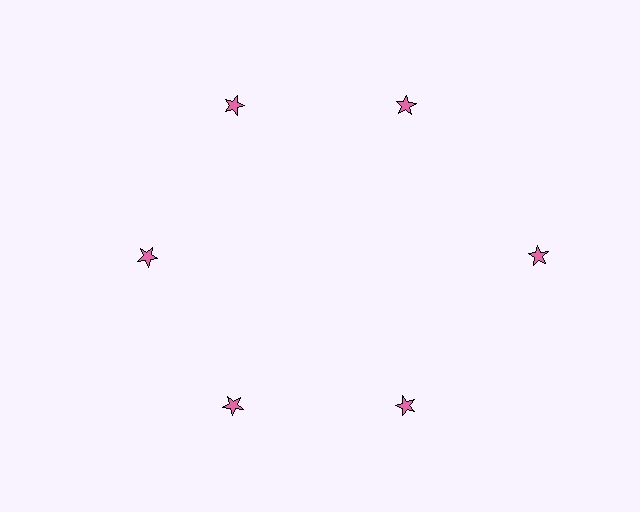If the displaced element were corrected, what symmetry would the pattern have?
It would have 6-fold rotational symmetry — the pattern would map onto itself every 60 degrees.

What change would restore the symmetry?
The symmetry would be restored by moving it inward, back onto the ring so that all 6 stars sit at equal angles and equal distance from the center.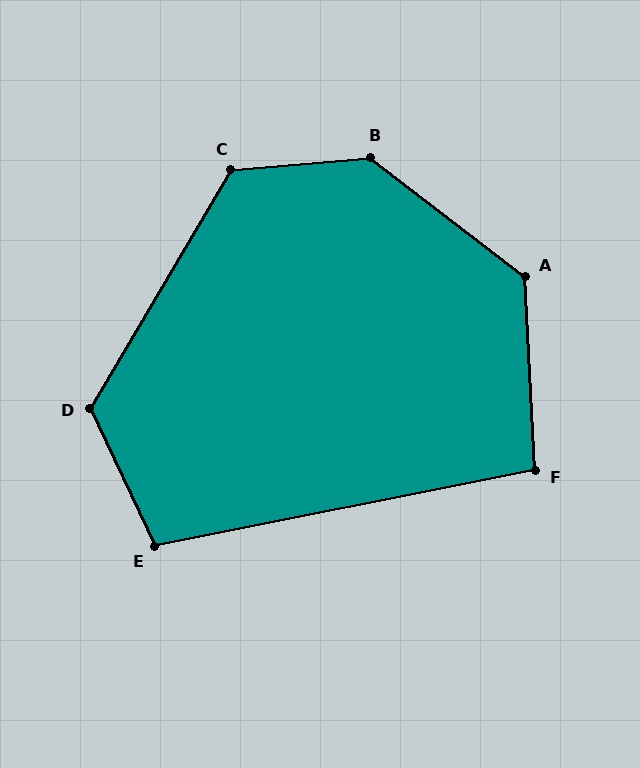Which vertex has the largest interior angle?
B, at approximately 137 degrees.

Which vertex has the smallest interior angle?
F, at approximately 99 degrees.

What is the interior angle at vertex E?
Approximately 104 degrees (obtuse).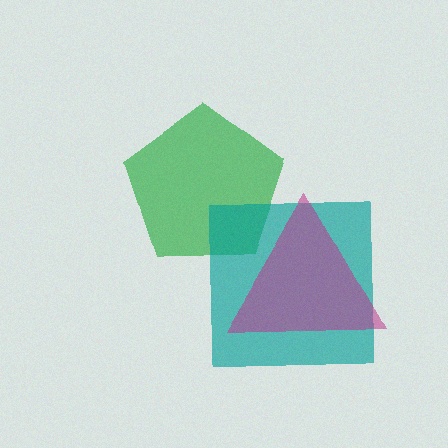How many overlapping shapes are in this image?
There are 3 overlapping shapes in the image.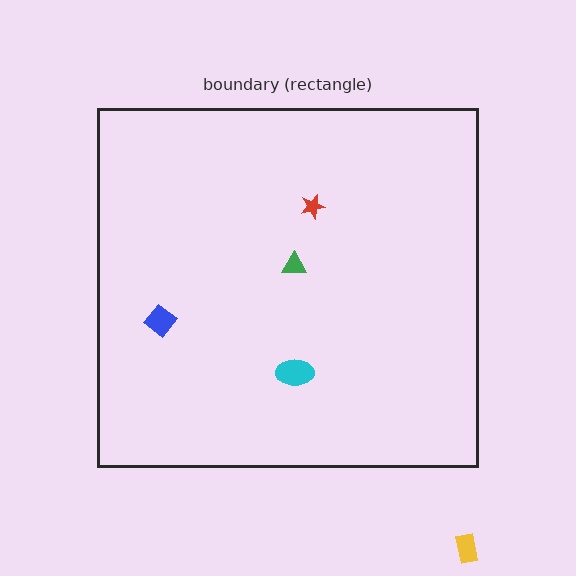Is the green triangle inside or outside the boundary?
Inside.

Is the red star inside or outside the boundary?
Inside.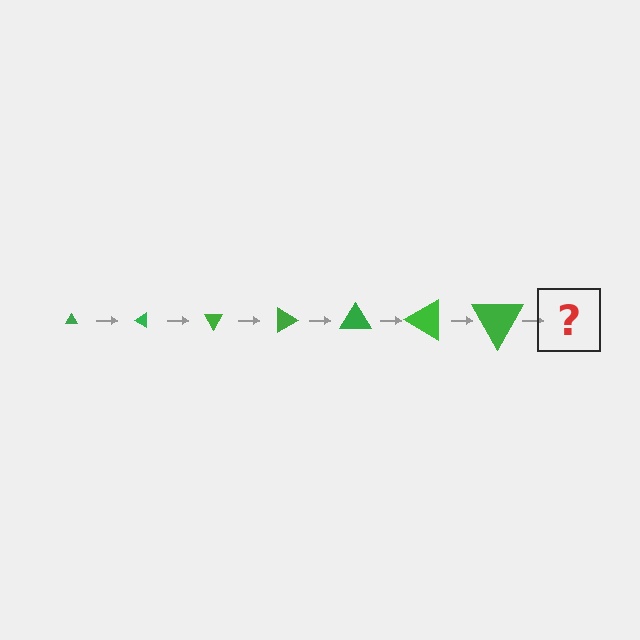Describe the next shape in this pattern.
It should be a triangle, larger than the previous one and rotated 210 degrees from the start.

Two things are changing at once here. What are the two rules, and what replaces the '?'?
The two rules are that the triangle grows larger each step and it rotates 30 degrees each step. The '?' should be a triangle, larger than the previous one and rotated 210 degrees from the start.